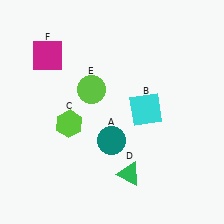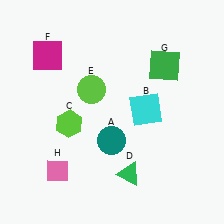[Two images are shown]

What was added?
A green square (G), a pink diamond (H) were added in Image 2.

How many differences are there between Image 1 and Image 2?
There are 2 differences between the two images.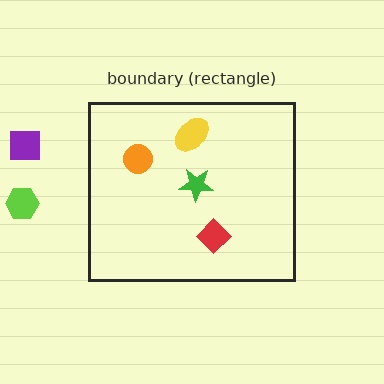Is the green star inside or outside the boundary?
Inside.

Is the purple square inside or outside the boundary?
Outside.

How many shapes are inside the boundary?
4 inside, 2 outside.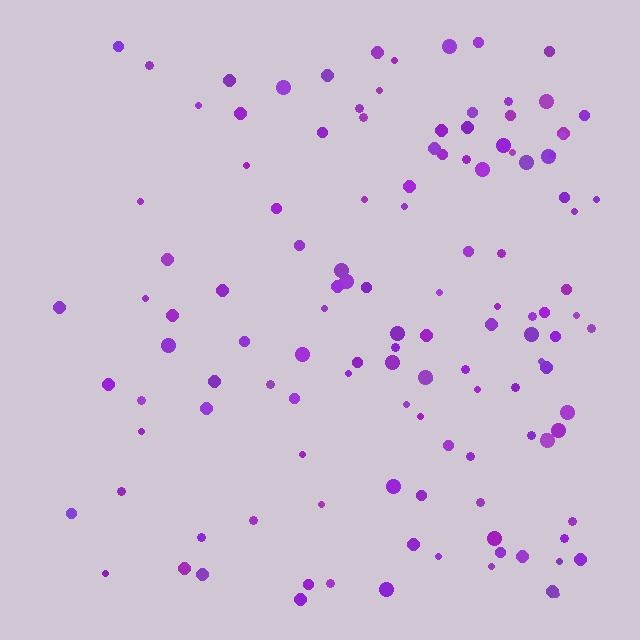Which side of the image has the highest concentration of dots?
The right.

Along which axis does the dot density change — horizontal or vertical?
Horizontal.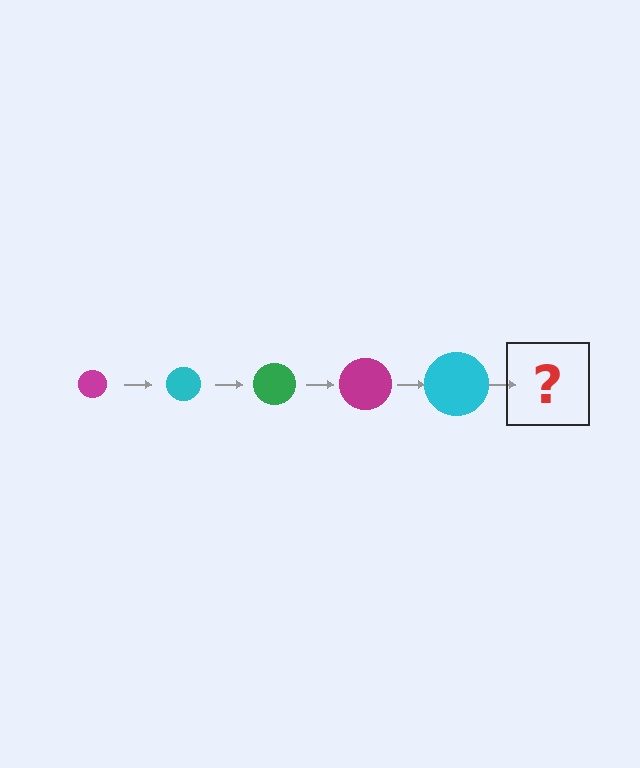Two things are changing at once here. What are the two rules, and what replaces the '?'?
The two rules are that the circle grows larger each step and the color cycles through magenta, cyan, and green. The '?' should be a green circle, larger than the previous one.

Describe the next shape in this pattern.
It should be a green circle, larger than the previous one.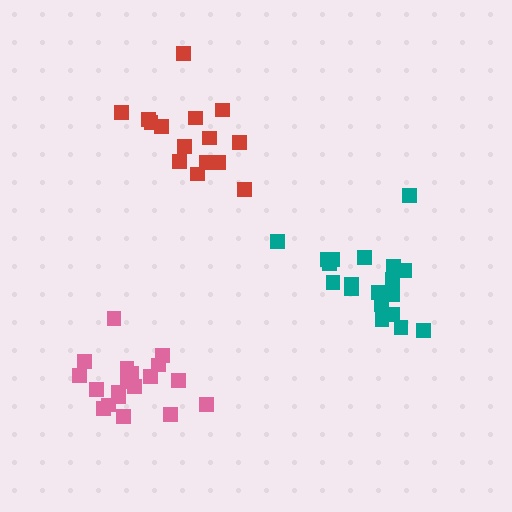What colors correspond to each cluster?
The clusters are colored: teal, pink, red.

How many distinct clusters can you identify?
There are 3 distinct clusters.